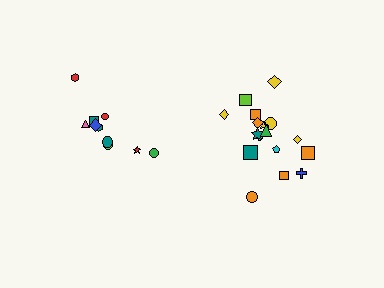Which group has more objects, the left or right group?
The right group.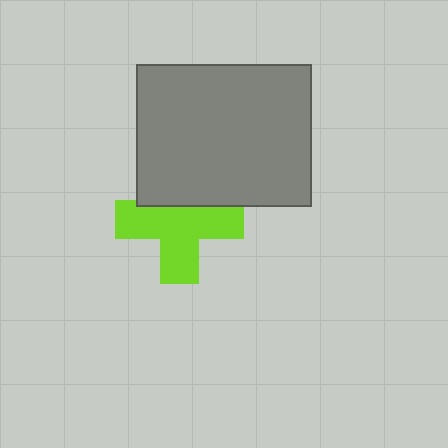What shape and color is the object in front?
The object in front is a gray rectangle.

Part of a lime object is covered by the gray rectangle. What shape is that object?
It is a cross.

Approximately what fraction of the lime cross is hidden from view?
Roughly 30% of the lime cross is hidden behind the gray rectangle.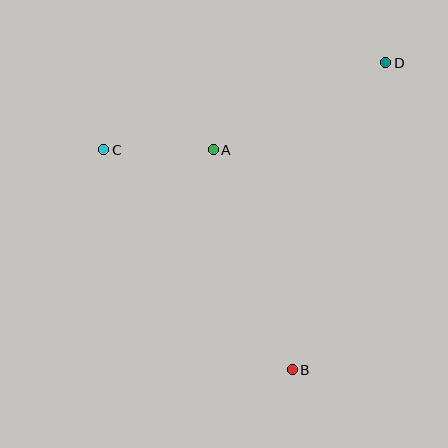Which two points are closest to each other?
Points A and C are closest to each other.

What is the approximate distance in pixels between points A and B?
The distance between A and B is approximately 234 pixels.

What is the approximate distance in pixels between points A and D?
The distance between A and D is approximately 193 pixels.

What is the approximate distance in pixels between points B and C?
The distance between B and C is approximately 289 pixels.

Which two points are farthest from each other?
Points B and D are farthest from each other.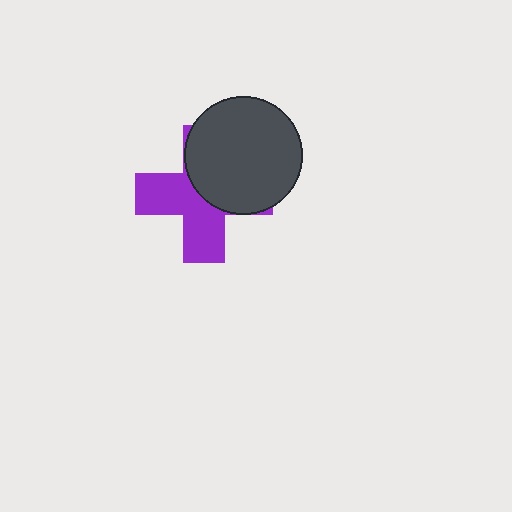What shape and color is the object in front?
The object in front is a dark gray circle.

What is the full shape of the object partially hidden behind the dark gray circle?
The partially hidden object is a purple cross.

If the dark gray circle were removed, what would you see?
You would see the complete purple cross.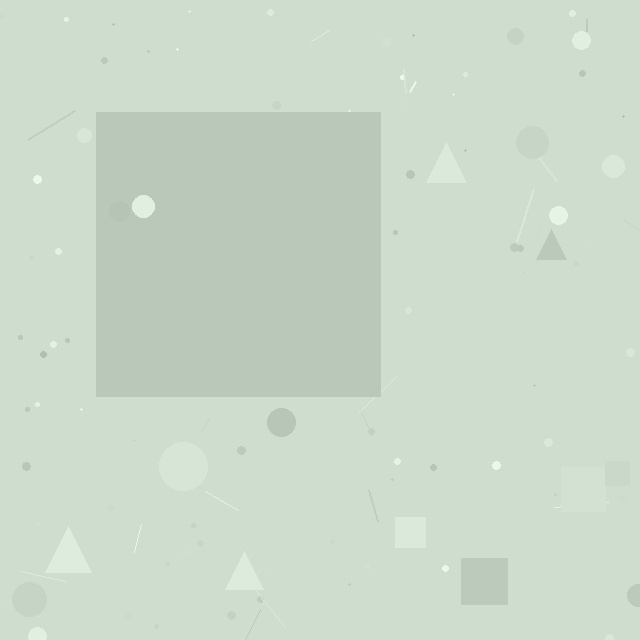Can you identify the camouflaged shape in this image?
The camouflaged shape is a square.